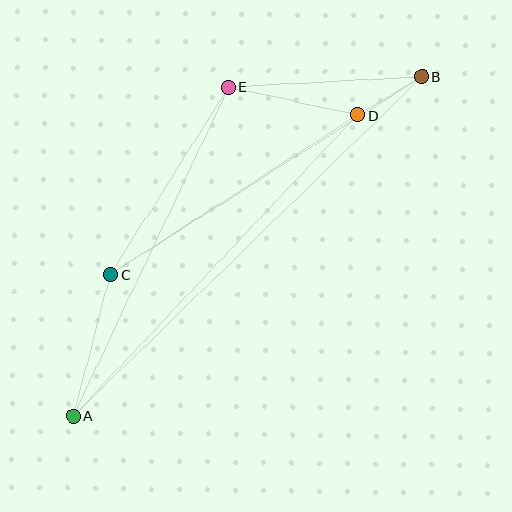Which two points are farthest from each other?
Points A and B are farthest from each other.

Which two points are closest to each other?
Points B and D are closest to each other.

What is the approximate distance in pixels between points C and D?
The distance between C and D is approximately 294 pixels.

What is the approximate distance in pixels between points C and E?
The distance between C and E is approximately 222 pixels.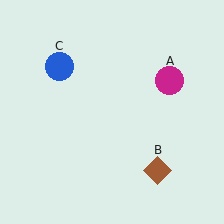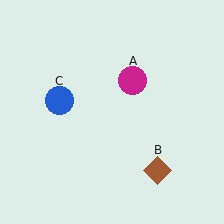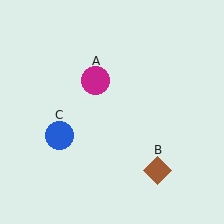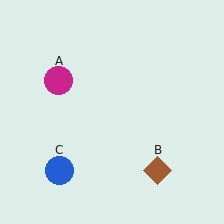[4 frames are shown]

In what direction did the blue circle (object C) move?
The blue circle (object C) moved down.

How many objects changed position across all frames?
2 objects changed position: magenta circle (object A), blue circle (object C).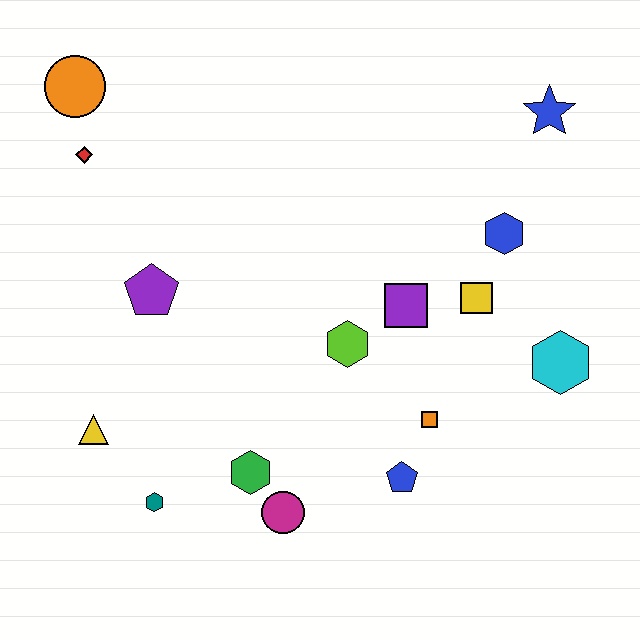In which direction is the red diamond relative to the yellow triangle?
The red diamond is above the yellow triangle.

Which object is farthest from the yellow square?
The orange circle is farthest from the yellow square.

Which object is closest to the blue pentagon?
The orange square is closest to the blue pentagon.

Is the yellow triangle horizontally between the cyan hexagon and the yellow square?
No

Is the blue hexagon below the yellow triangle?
No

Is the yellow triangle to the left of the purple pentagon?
Yes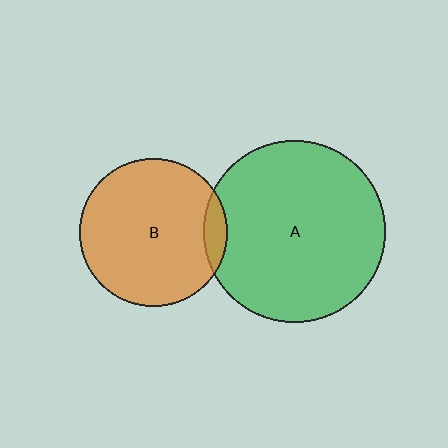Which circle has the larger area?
Circle A (green).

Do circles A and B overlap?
Yes.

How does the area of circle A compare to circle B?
Approximately 1.5 times.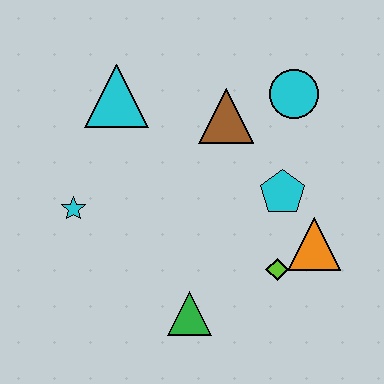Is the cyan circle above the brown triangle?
Yes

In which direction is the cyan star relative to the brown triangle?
The cyan star is to the left of the brown triangle.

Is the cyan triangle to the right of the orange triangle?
No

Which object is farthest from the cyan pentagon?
The cyan star is farthest from the cyan pentagon.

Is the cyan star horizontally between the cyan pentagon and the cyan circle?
No